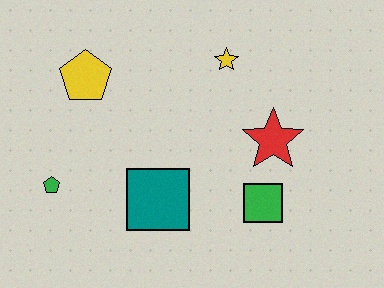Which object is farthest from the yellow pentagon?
The green square is farthest from the yellow pentagon.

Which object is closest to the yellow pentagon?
The green pentagon is closest to the yellow pentagon.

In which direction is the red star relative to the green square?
The red star is above the green square.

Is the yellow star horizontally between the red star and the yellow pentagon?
Yes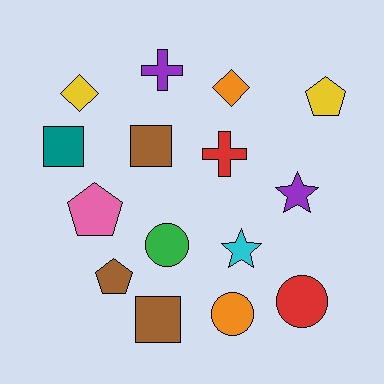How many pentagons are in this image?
There are 3 pentagons.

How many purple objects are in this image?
There are 2 purple objects.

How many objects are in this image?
There are 15 objects.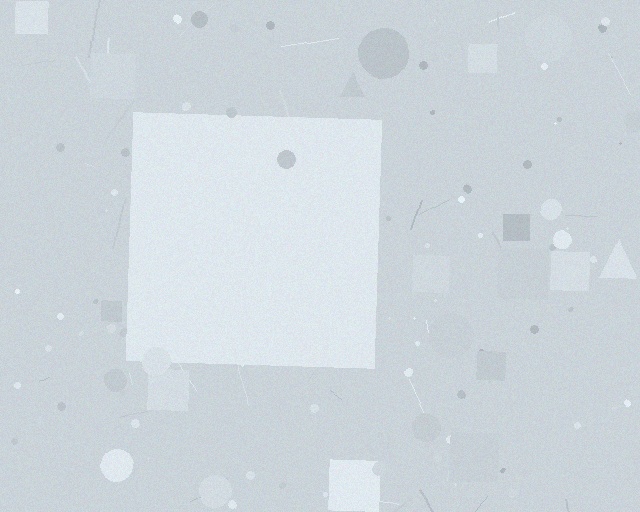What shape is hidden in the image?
A square is hidden in the image.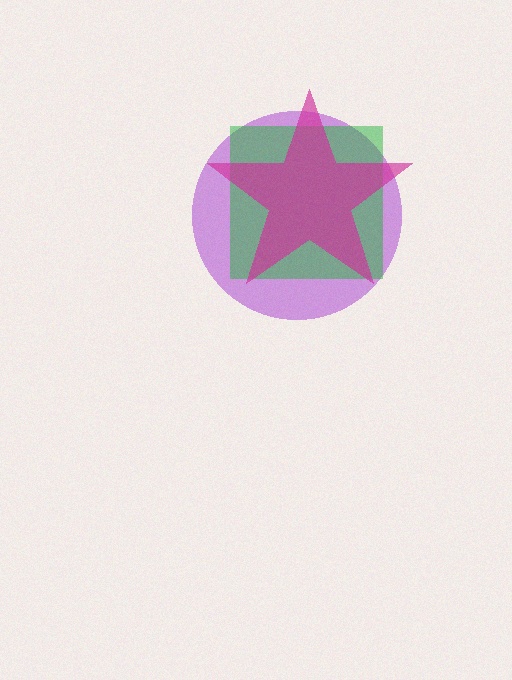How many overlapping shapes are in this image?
There are 3 overlapping shapes in the image.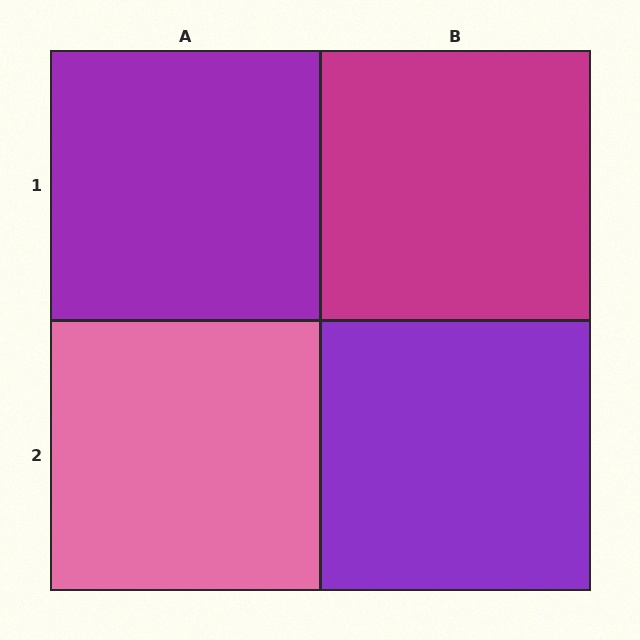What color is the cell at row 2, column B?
Purple.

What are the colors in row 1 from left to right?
Purple, magenta.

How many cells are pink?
1 cell is pink.